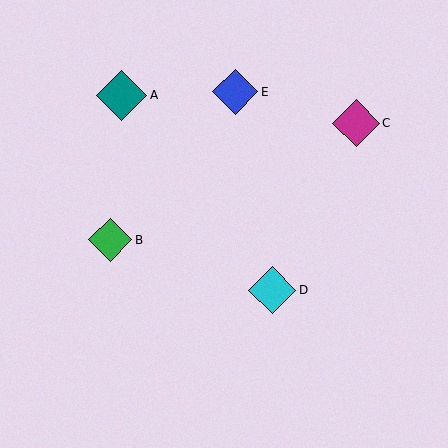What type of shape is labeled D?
Shape D is a cyan diamond.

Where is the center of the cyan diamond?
The center of the cyan diamond is at (272, 290).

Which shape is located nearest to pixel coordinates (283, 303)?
The cyan diamond (labeled D) at (272, 290) is nearest to that location.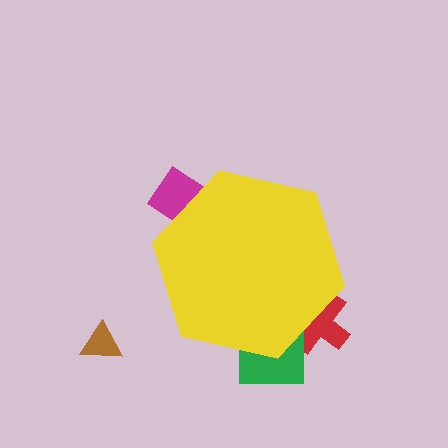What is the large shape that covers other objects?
A yellow hexagon.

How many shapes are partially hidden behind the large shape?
3 shapes are partially hidden.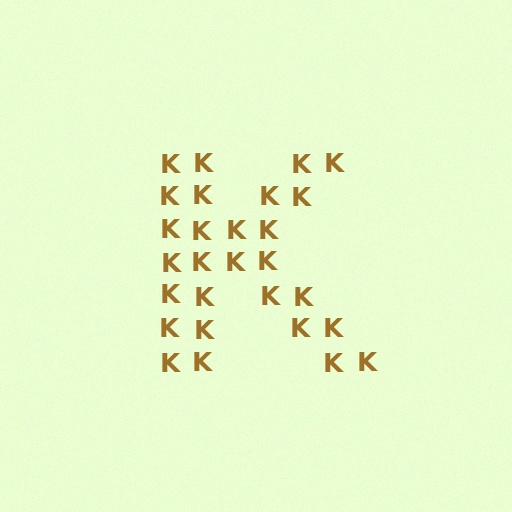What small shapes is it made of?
It is made of small letter K's.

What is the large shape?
The large shape is the letter K.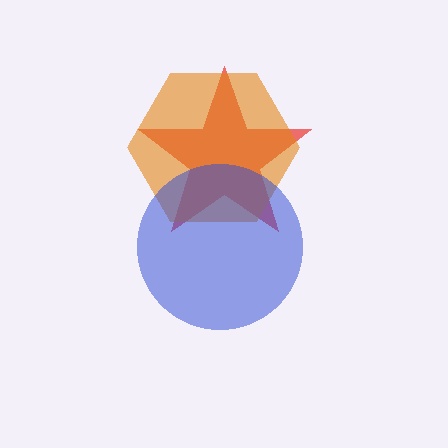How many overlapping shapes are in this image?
There are 3 overlapping shapes in the image.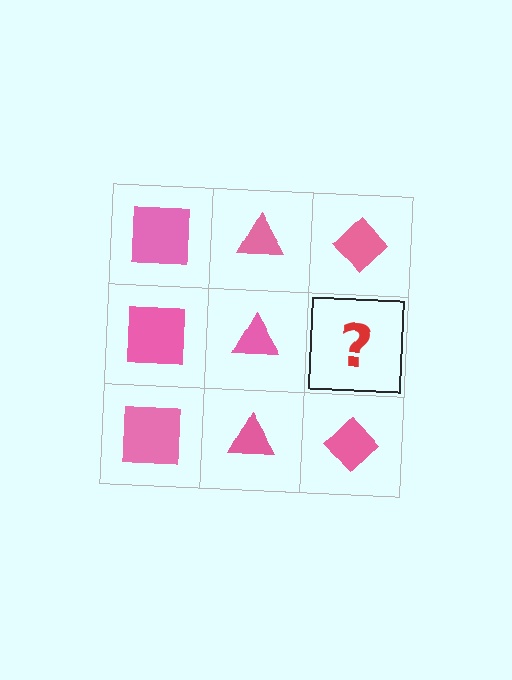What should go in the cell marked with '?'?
The missing cell should contain a pink diamond.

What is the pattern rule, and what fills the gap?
The rule is that each column has a consistent shape. The gap should be filled with a pink diamond.